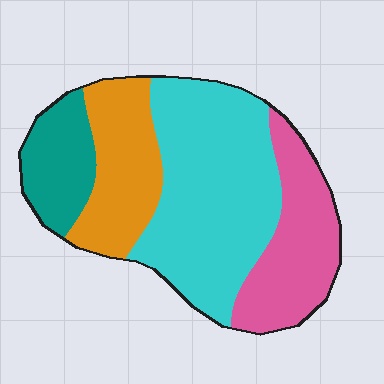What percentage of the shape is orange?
Orange covers 20% of the shape.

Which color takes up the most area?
Cyan, at roughly 45%.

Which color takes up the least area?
Teal, at roughly 15%.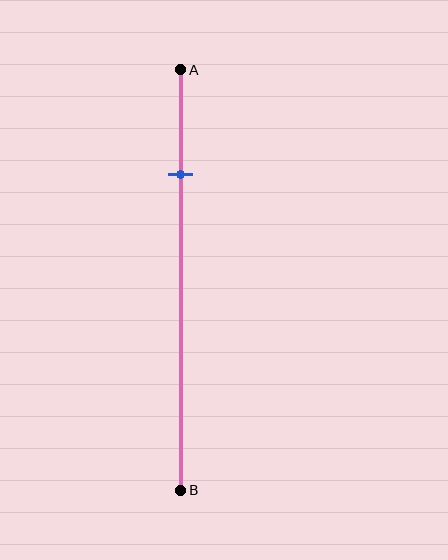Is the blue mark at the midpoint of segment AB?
No, the mark is at about 25% from A, not at the 50% midpoint.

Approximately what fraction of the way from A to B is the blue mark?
The blue mark is approximately 25% of the way from A to B.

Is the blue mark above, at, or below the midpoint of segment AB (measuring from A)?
The blue mark is above the midpoint of segment AB.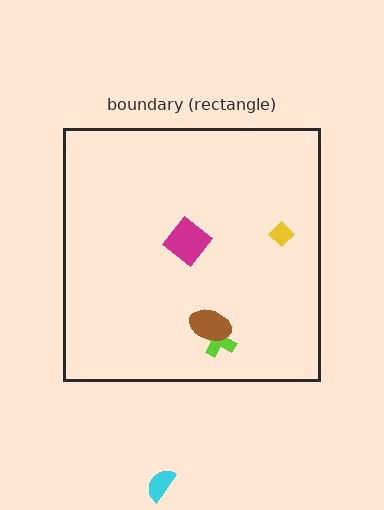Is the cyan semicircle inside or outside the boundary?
Outside.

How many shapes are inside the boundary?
4 inside, 1 outside.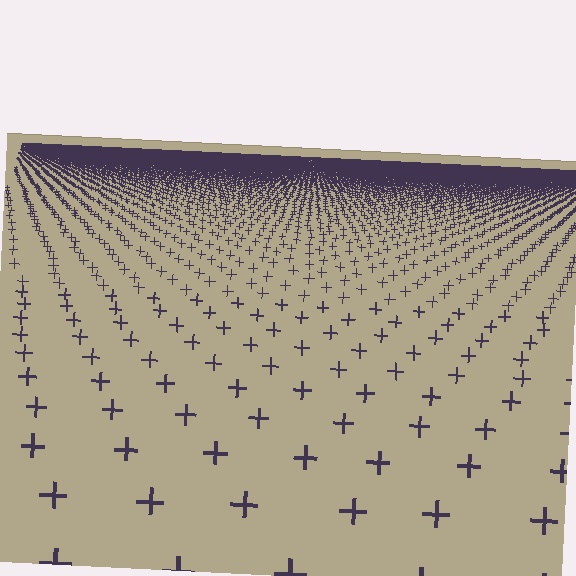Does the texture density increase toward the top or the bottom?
Density increases toward the top.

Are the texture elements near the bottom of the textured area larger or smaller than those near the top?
Larger. Near the bottom, elements are closer to the viewer and appear at a bigger on-screen size.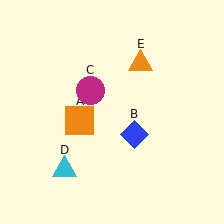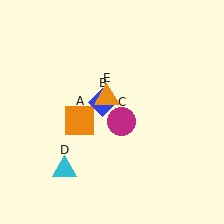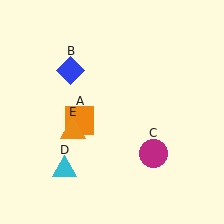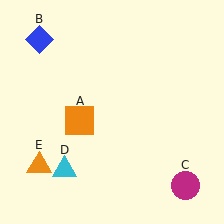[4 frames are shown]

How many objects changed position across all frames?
3 objects changed position: blue diamond (object B), magenta circle (object C), orange triangle (object E).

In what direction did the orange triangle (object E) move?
The orange triangle (object E) moved down and to the left.